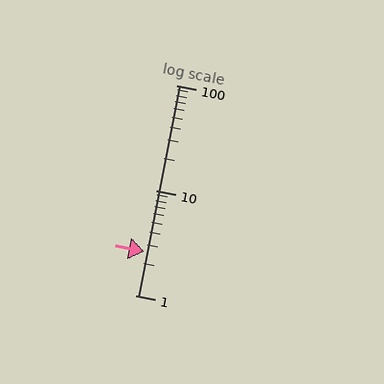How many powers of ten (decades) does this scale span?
The scale spans 2 decades, from 1 to 100.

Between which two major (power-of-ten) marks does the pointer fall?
The pointer is between 1 and 10.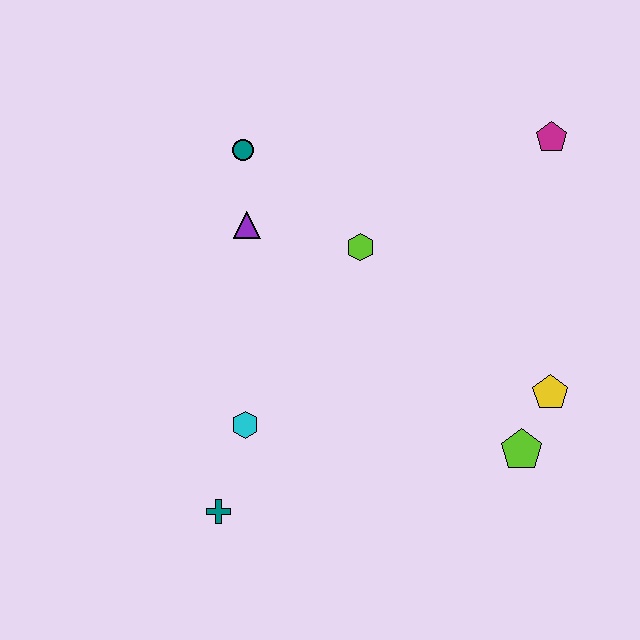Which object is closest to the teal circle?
The purple triangle is closest to the teal circle.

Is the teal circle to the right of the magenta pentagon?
No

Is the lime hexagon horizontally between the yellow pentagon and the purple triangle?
Yes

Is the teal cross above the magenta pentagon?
No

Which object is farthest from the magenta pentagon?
The teal cross is farthest from the magenta pentagon.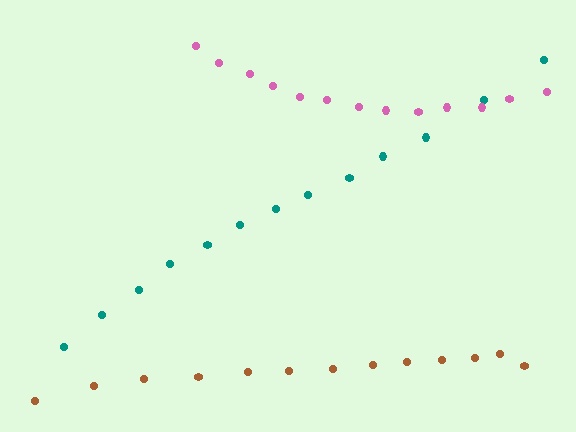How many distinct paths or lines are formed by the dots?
There are 3 distinct paths.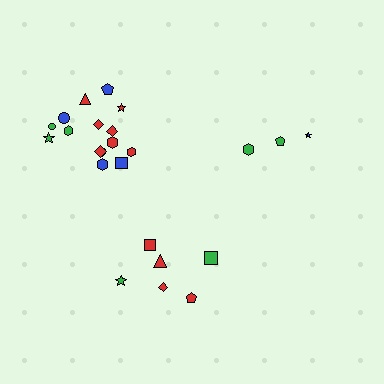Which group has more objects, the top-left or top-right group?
The top-left group.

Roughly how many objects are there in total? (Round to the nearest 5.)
Roughly 25 objects in total.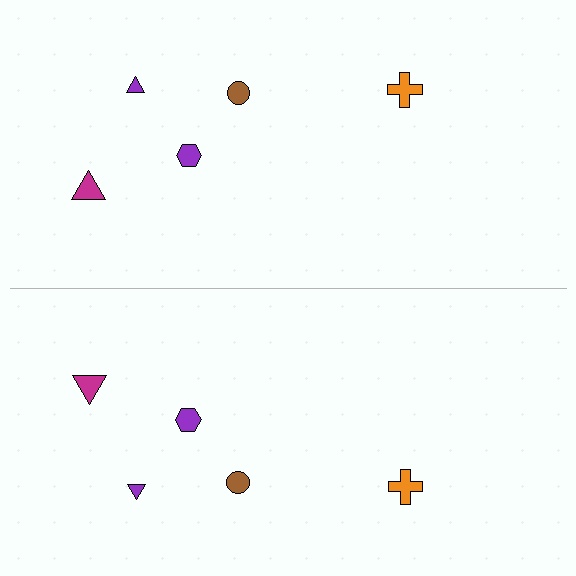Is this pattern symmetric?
Yes, this pattern has bilateral (reflection) symmetry.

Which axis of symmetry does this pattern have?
The pattern has a horizontal axis of symmetry running through the center of the image.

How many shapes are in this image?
There are 10 shapes in this image.